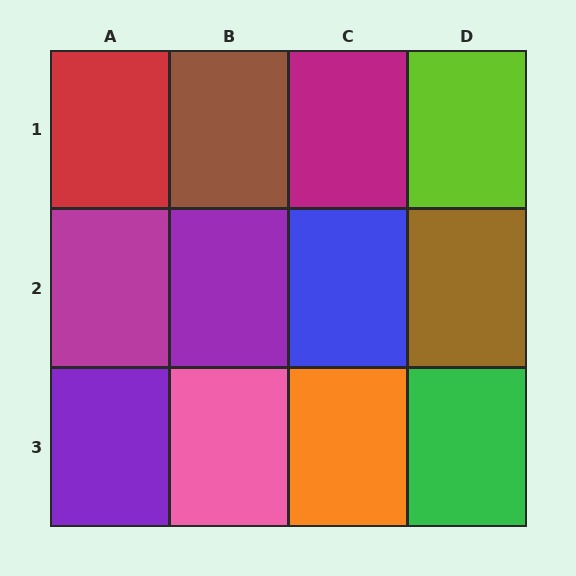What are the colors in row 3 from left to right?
Purple, pink, orange, green.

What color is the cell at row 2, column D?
Brown.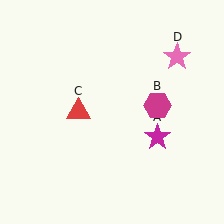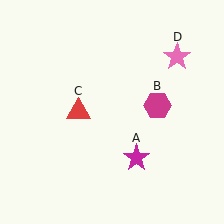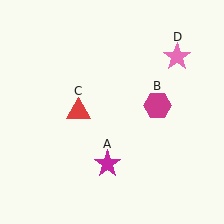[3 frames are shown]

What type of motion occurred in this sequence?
The magenta star (object A) rotated clockwise around the center of the scene.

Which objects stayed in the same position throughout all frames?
Magenta hexagon (object B) and red triangle (object C) and pink star (object D) remained stationary.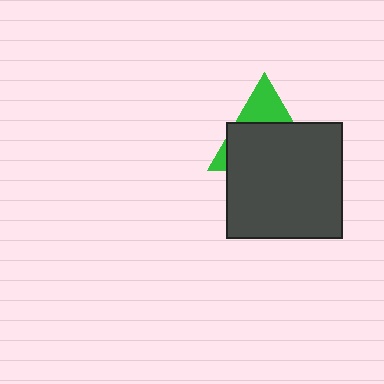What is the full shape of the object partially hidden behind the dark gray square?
The partially hidden object is a green triangle.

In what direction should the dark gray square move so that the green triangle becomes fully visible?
The dark gray square should move down. That is the shortest direction to clear the overlap and leave the green triangle fully visible.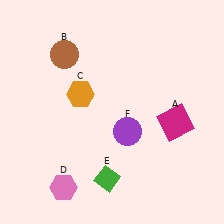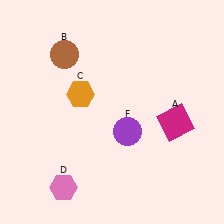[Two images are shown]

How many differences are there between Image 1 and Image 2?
There is 1 difference between the two images.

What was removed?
The green diamond (E) was removed in Image 2.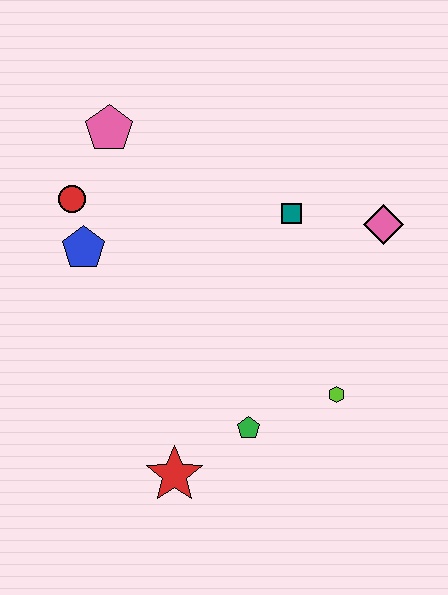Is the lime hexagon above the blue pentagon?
No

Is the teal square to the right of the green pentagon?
Yes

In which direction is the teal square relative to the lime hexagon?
The teal square is above the lime hexagon.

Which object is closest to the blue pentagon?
The red circle is closest to the blue pentagon.